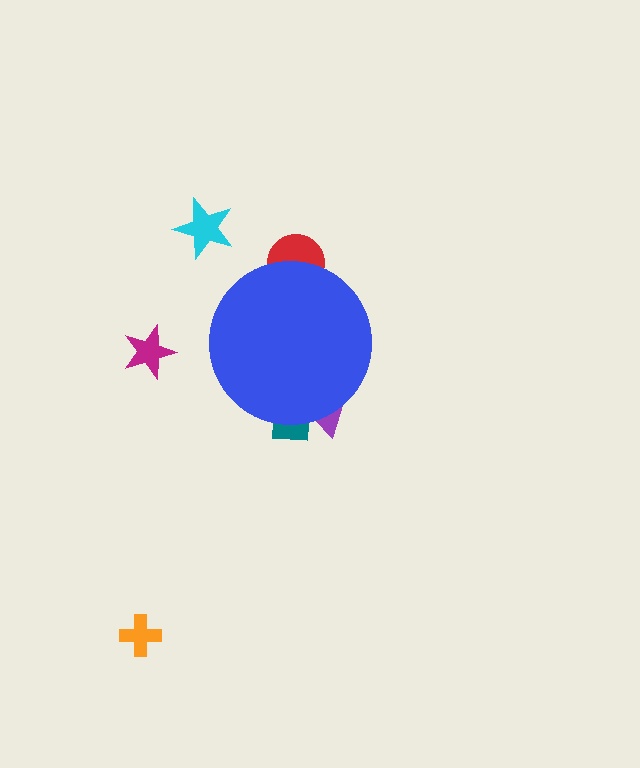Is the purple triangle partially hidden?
Yes, the purple triangle is partially hidden behind the blue circle.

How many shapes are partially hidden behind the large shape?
3 shapes are partially hidden.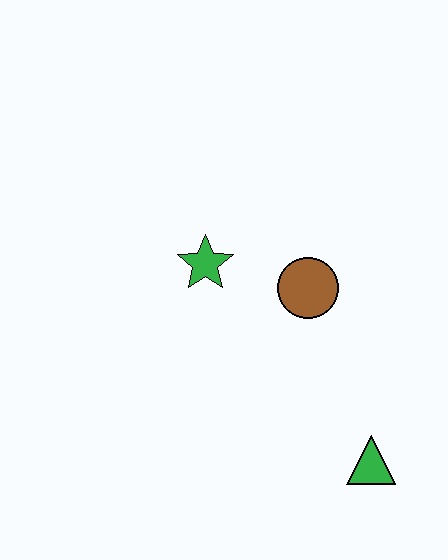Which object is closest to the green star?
The brown circle is closest to the green star.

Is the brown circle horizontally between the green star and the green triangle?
Yes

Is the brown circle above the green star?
No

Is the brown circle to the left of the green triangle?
Yes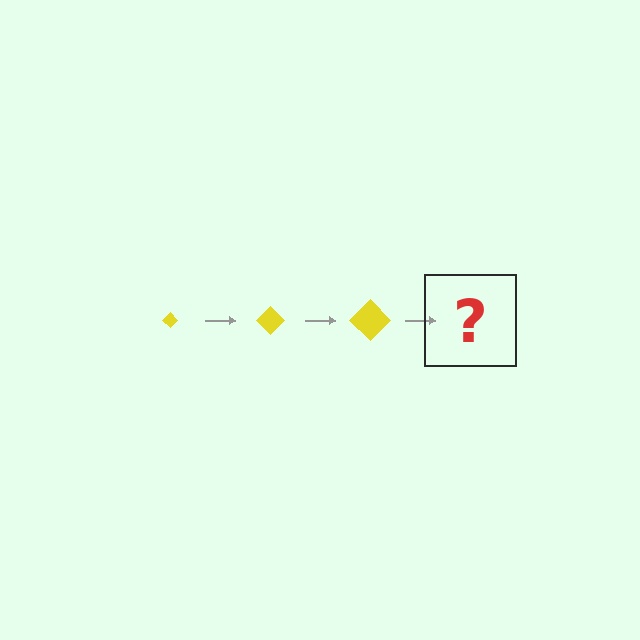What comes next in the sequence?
The next element should be a yellow diamond, larger than the previous one.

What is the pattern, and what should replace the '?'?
The pattern is that the diamond gets progressively larger each step. The '?' should be a yellow diamond, larger than the previous one.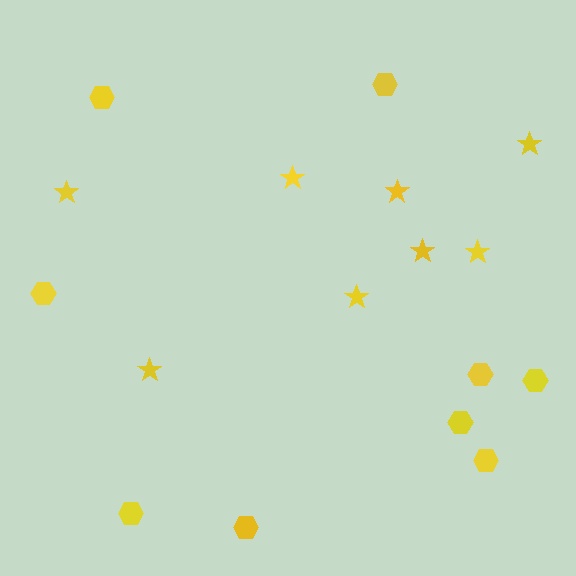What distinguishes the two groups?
There are 2 groups: one group of stars (8) and one group of hexagons (9).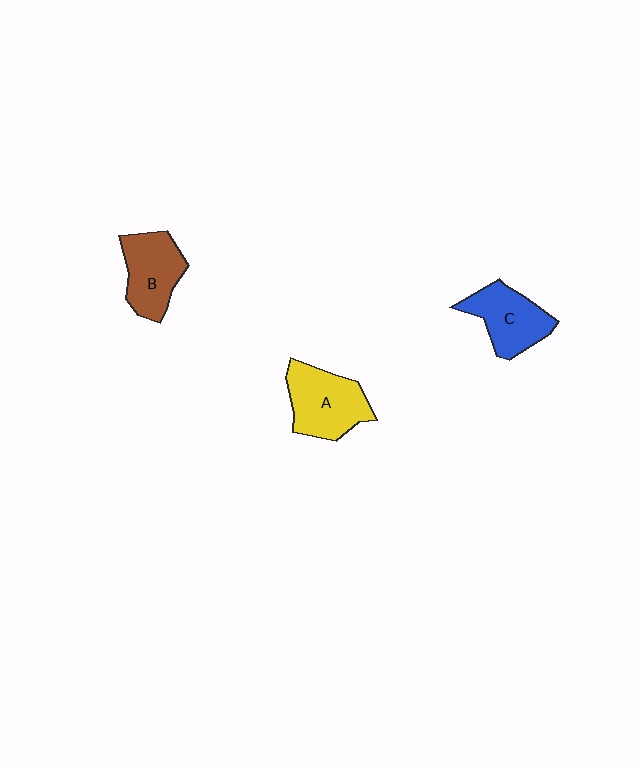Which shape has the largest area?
Shape A (yellow).